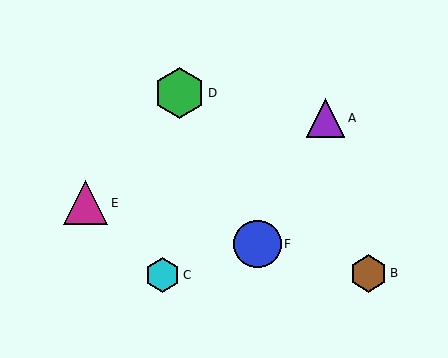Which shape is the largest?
The green hexagon (labeled D) is the largest.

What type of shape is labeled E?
Shape E is a magenta triangle.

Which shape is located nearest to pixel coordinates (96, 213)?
The magenta triangle (labeled E) at (86, 203) is nearest to that location.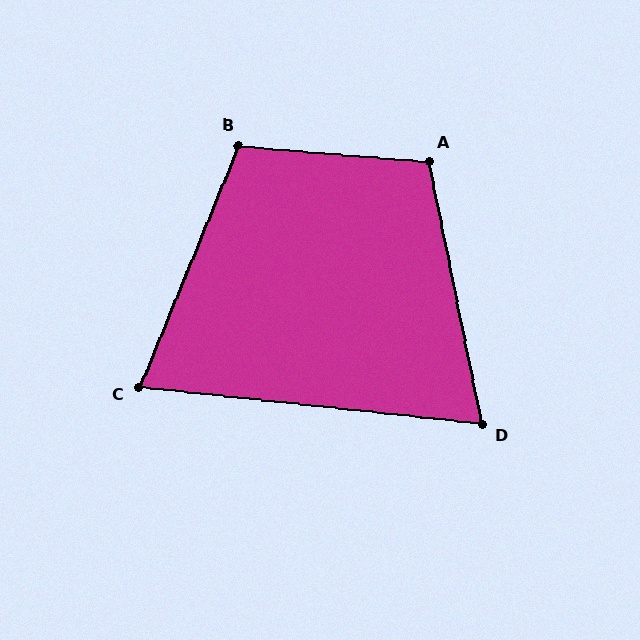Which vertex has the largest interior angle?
B, at approximately 107 degrees.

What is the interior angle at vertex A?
Approximately 106 degrees (obtuse).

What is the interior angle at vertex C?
Approximately 74 degrees (acute).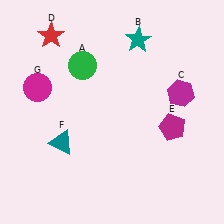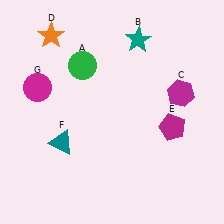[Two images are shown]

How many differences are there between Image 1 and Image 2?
There is 1 difference between the two images.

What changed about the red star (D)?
In Image 1, D is red. In Image 2, it changed to orange.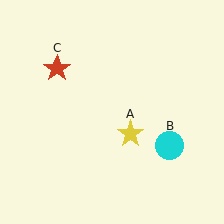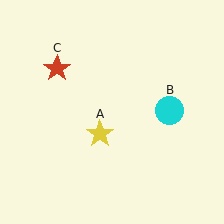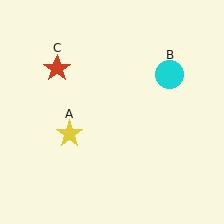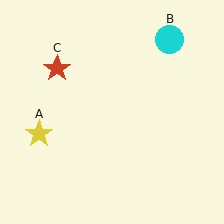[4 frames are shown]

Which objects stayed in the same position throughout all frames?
Red star (object C) remained stationary.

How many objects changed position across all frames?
2 objects changed position: yellow star (object A), cyan circle (object B).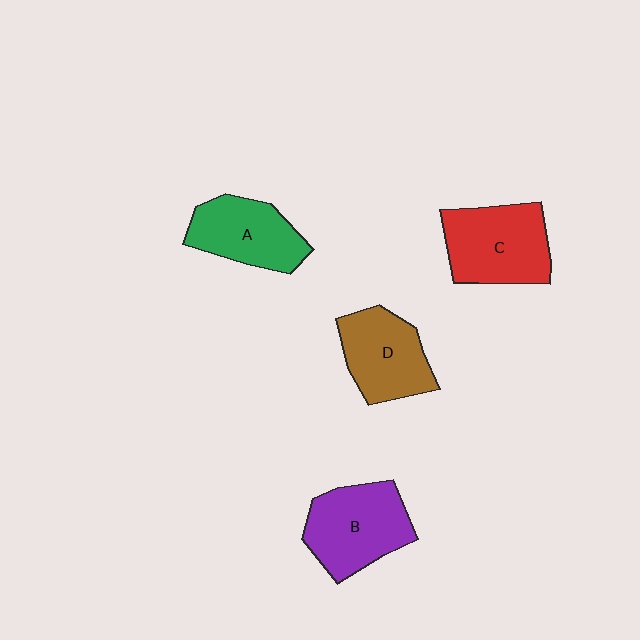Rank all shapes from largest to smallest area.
From largest to smallest: C (red), B (purple), D (brown), A (green).